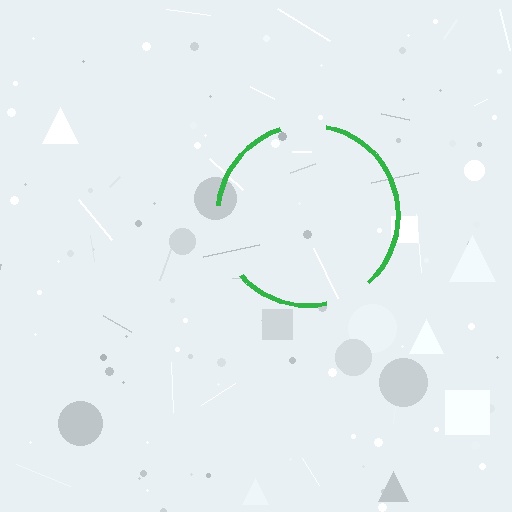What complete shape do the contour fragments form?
The contour fragments form a circle.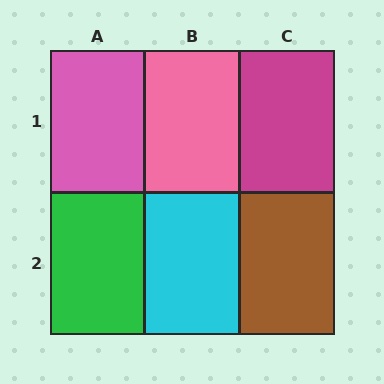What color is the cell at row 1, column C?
Magenta.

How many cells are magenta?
1 cell is magenta.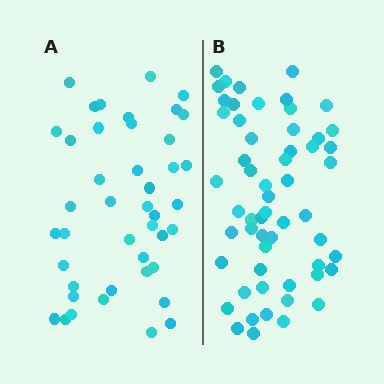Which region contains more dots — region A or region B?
Region B (the right region) has more dots.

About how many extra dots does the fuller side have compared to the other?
Region B has approximately 15 more dots than region A.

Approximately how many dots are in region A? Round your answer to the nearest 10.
About 40 dots. (The exact count is 43, which rounds to 40.)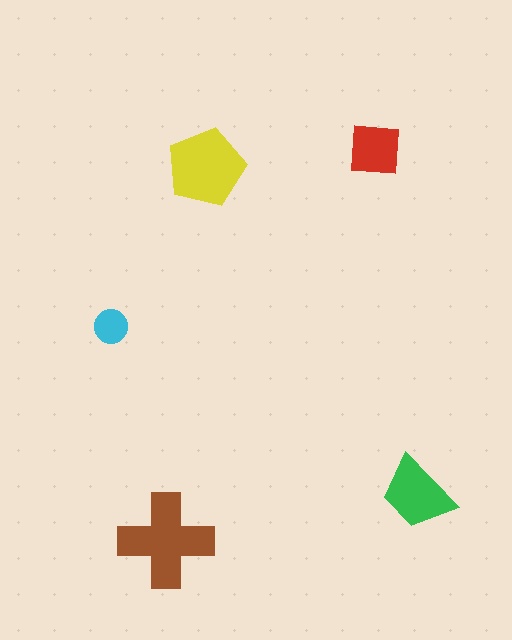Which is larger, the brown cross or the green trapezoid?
The brown cross.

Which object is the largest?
The brown cross.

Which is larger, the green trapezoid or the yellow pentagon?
The yellow pentagon.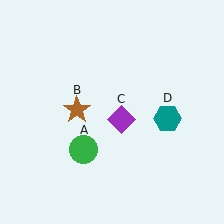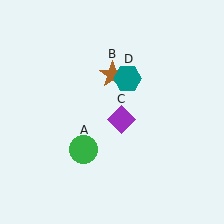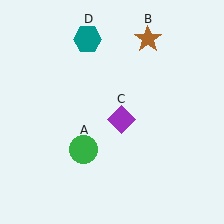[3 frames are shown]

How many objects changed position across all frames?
2 objects changed position: brown star (object B), teal hexagon (object D).